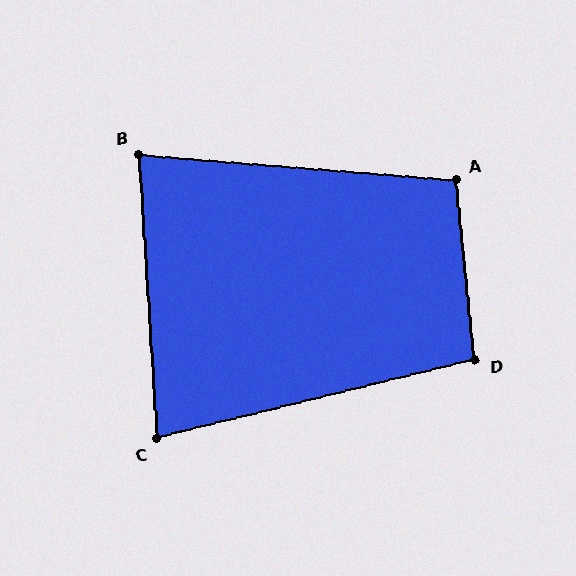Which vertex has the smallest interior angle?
C, at approximately 80 degrees.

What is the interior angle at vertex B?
Approximately 82 degrees (acute).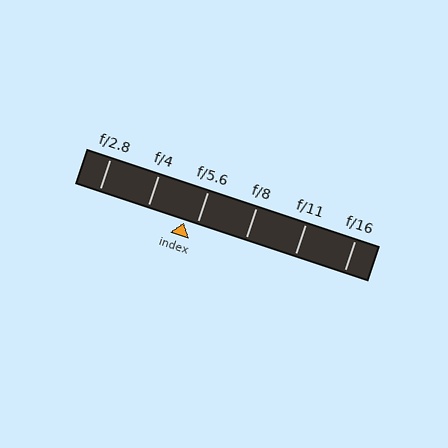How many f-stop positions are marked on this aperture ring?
There are 6 f-stop positions marked.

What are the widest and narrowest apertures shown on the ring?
The widest aperture shown is f/2.8 and the narrowest is f/16.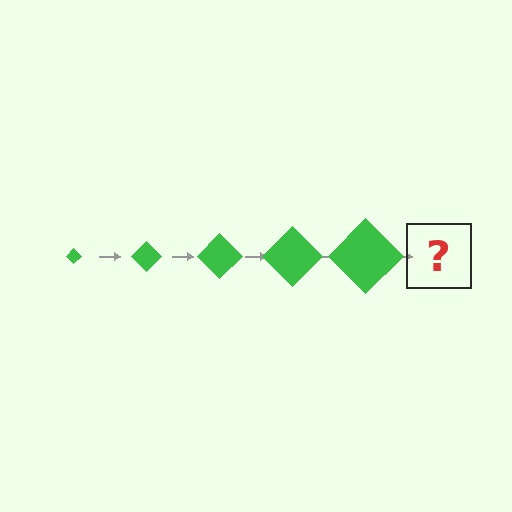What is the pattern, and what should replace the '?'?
The pattern is that the diamond gets progressively larger each step. The '?' should be a green diamond, larger than the previous one.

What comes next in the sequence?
The next element should be a green diamond, larger than the previous one.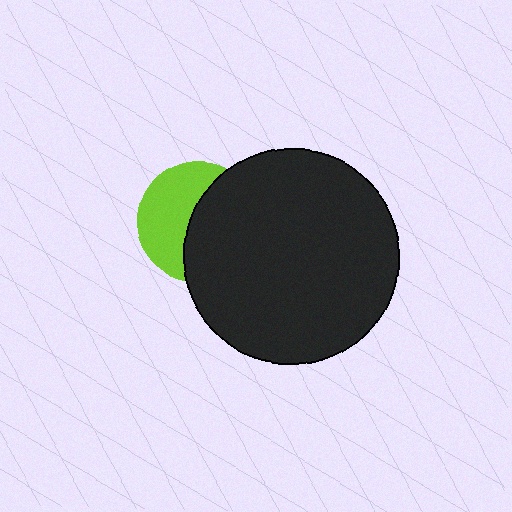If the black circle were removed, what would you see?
You would see the complete lime circle.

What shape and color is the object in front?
The object in front is a black circle.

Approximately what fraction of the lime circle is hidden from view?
Roughly 52% of the lime circle is hidden behind the black circle.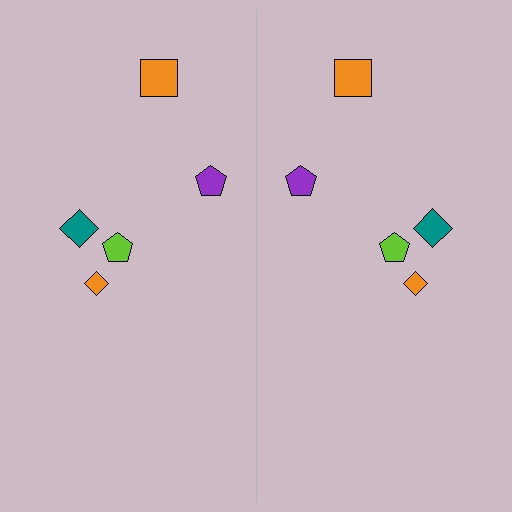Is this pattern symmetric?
Yes, this pattern has bilateral (reflection) symmetry.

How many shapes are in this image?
There are 10 shapes in this image.